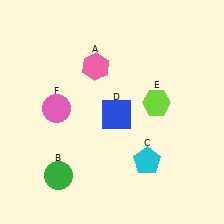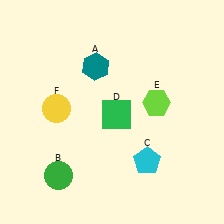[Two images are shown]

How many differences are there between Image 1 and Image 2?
There are 3 differences between the two images.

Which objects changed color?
A changed from pink to teal. D changed from blue to green. F changed from pink to yellow.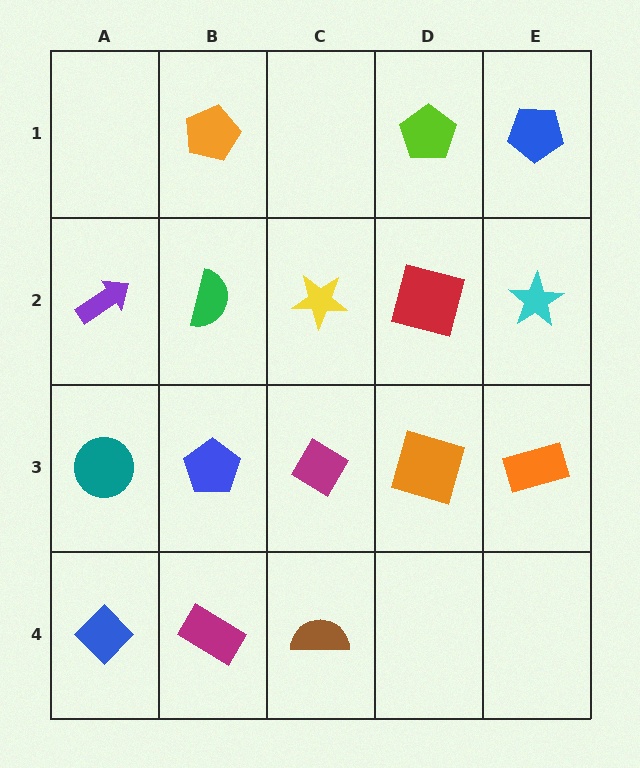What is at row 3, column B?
A blue pentagon.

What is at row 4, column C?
A brown semicircle.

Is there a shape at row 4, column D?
No, that cell is empty.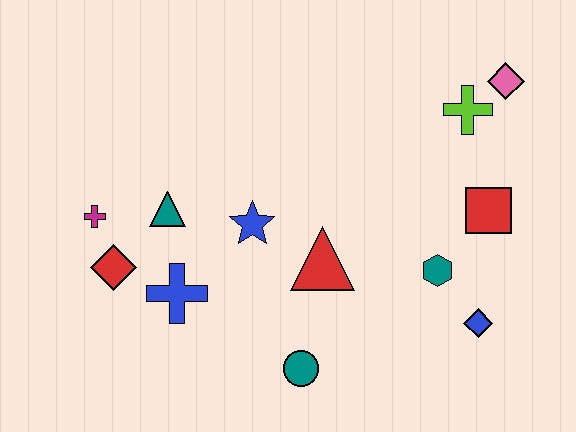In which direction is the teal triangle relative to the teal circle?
The teal triangle is above the teal circle.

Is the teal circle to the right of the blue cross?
Yes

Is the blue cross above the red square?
No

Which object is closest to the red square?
The teal hexagon is closest to the red square.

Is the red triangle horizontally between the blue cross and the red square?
Yes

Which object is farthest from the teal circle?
The pink diamond is farthest from the teal circle.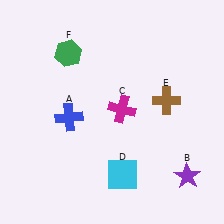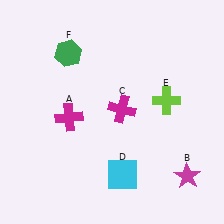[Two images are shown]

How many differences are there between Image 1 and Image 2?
There are 3 differences between the two images.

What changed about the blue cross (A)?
In Image 1, A is blue. In Image 2, it changed to magenta.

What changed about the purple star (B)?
In Image 1, B is purple. In Image 2, it changed to magenta.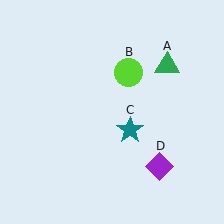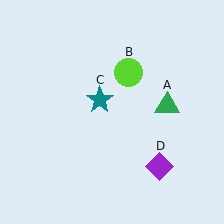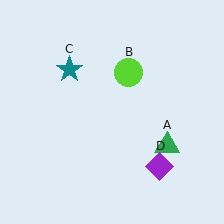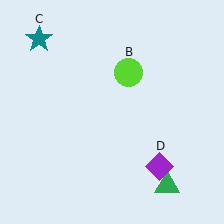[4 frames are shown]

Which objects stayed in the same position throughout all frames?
Lime circle (object B) and purple diamond (object D) remained stationary.